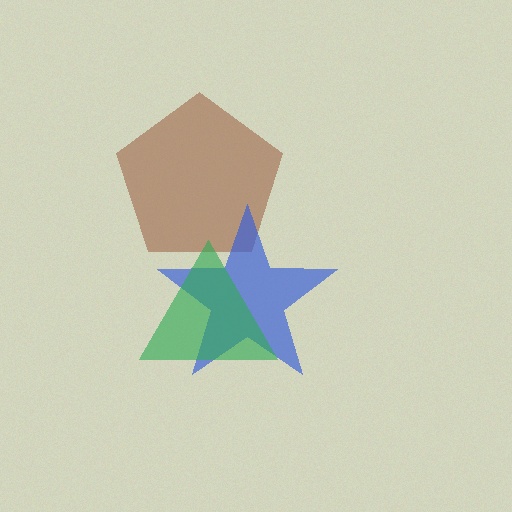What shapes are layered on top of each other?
The layered shapes are: a brown pentagon, a blue star, a green triangle.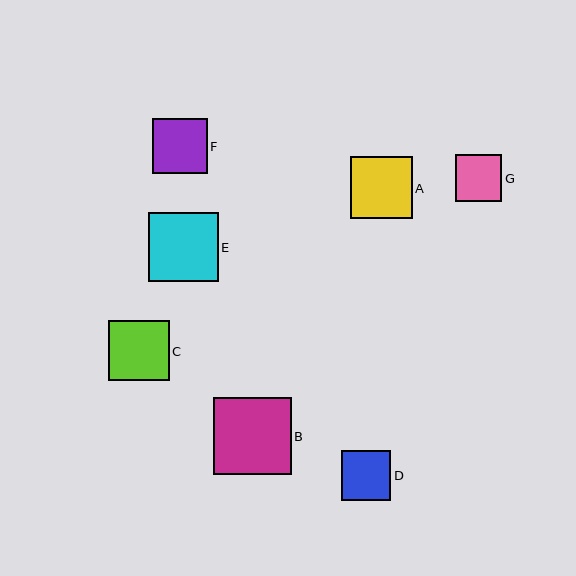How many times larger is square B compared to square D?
Square B is approximately 1.6 times the size of square D.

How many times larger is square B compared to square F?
Square B is approximately 1.4 times the size of square F.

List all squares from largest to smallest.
From largest to smallest: B, E, A, C, F, D, G.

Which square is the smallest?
Square G is the smallest with a size of approximately 46 pixels.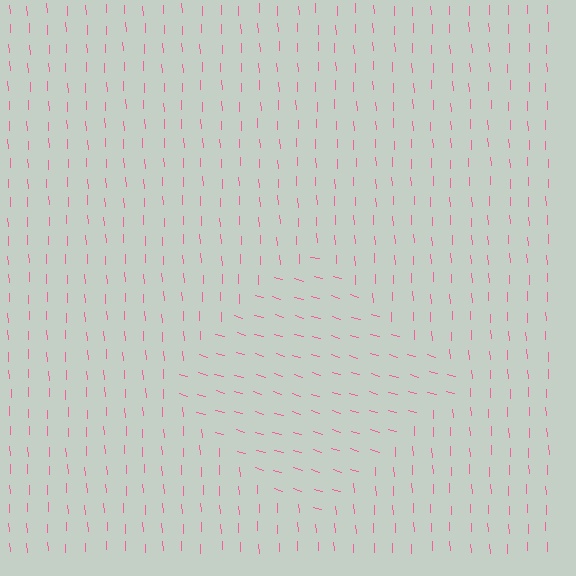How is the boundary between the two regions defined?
The boundary is defined purely by a change in line orientation (approximately 72 degrees difference). All lines are the same color and thickness.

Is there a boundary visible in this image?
Yes, there is a texture boundary formed by a change in line orientation.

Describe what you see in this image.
The image is filled with small pink line segments. A diamond region in the image has lines oriented differently from the surrounding lines, creating a visible texture boundary.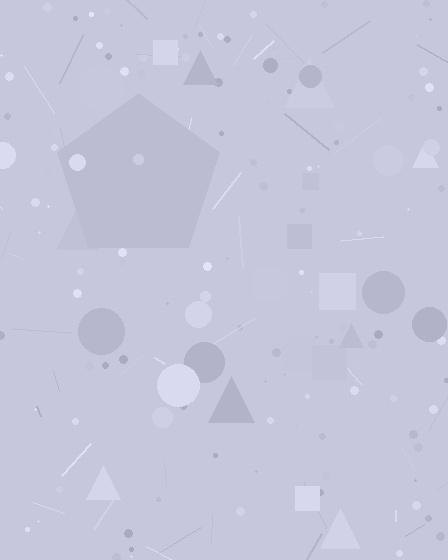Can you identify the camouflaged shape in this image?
The camouflaged shape is a pentagon.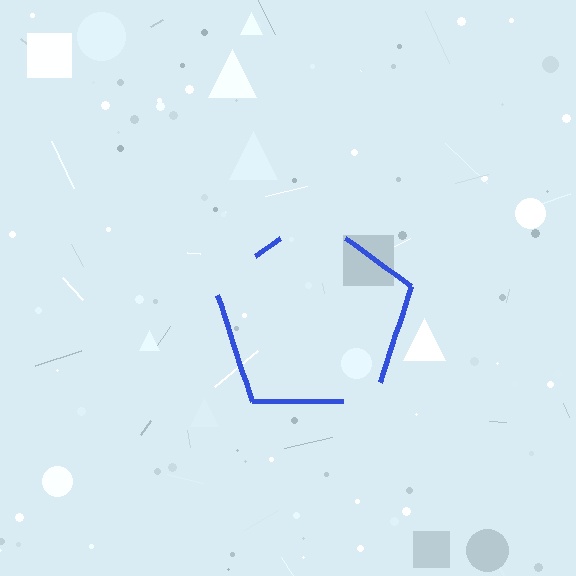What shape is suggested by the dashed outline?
The dashed outline suggests a pentagon.